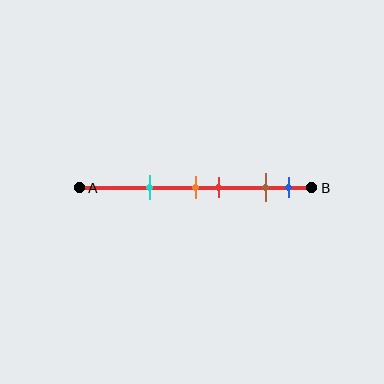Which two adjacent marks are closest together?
The orange and red marks are the closest adjacent pair.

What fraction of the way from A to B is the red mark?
The red mark is approximately 60% (0.6) of the way from A to B.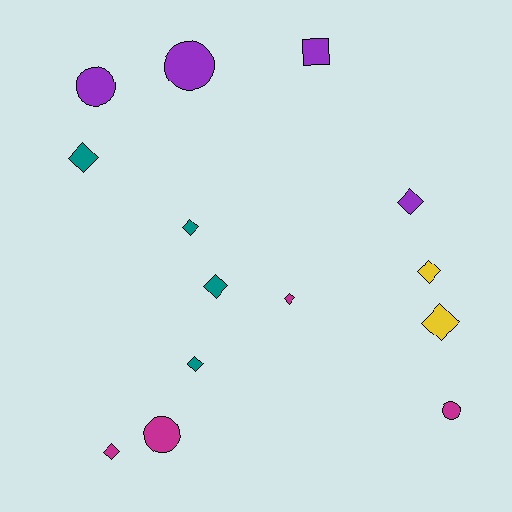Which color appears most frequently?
Purple, with 4 objects.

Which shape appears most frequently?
Diamond, with 9 objects.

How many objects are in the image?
There are 14 objects.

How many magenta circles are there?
There are 2 magenta circles.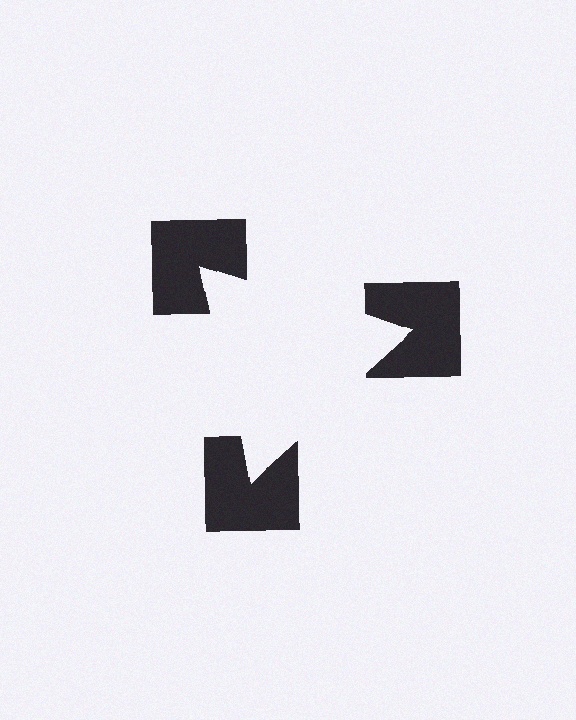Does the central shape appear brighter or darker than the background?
It typically appears slightly brighter than the background, even though no actual brightness change is drawn.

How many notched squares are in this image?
There are 3 — one at each vertex of the illusory triangle.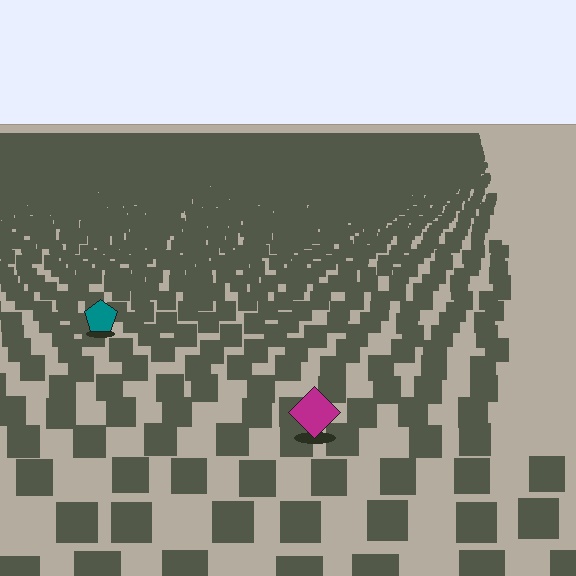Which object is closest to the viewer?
The magenta diamond is closest. The texture marks near it are larger and more spread out.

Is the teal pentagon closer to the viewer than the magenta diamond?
No. The magenta diamond is closer — you can tell from the texture gradient: the ground texture is coarser near it.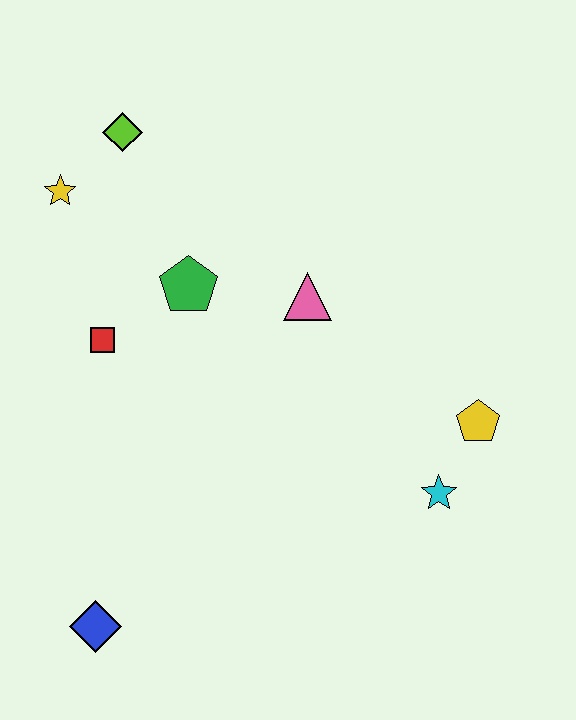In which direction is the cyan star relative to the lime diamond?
The cyan star is below the lime diamond.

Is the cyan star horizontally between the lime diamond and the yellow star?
No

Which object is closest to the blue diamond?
The red square is closest to the blue diamond.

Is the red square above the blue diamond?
Yes